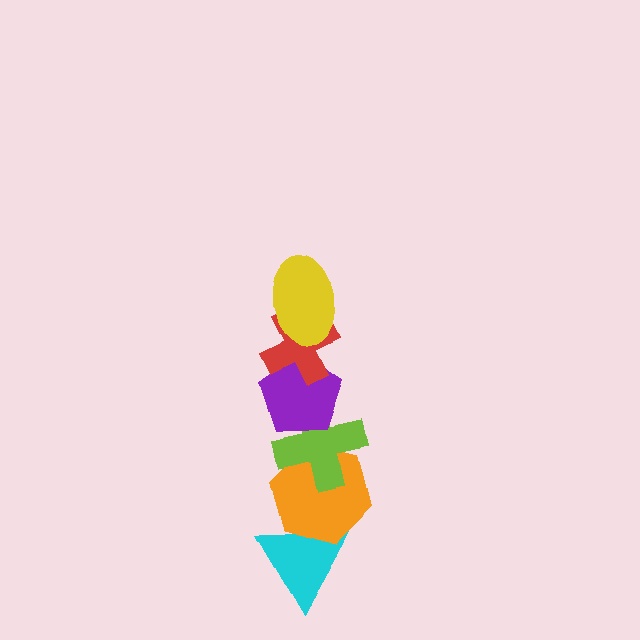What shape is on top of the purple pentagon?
The red cross is on top of the purple pentagon.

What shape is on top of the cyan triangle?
The orange hexagon is on top of the cyan triangle.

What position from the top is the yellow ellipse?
The yellow ellipse is 1st from the top.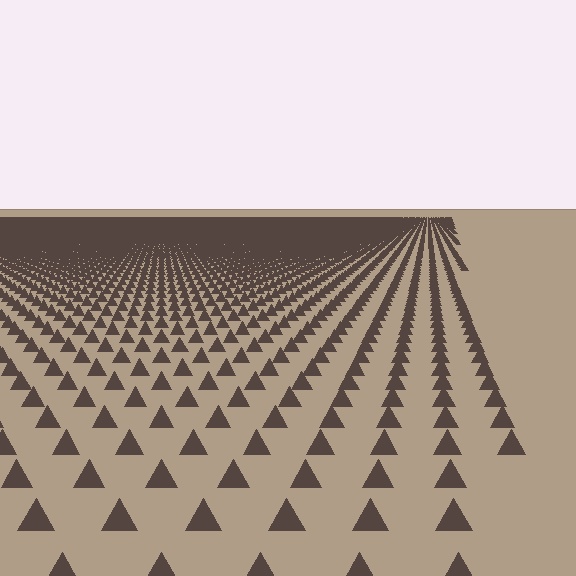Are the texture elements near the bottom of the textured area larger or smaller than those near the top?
Larger. Near the bottom, elements are closer to the viewer and appear at a bigger on-screen size.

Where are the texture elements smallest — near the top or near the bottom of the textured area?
Near the top.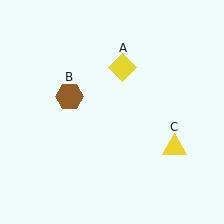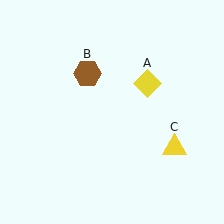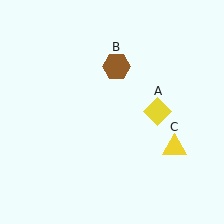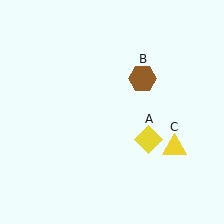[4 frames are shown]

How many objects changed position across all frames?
2 objects changed position: yellow diamond (object A), brown hexagon (object B).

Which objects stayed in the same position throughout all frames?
Yellow triangle (object C) remained stationary.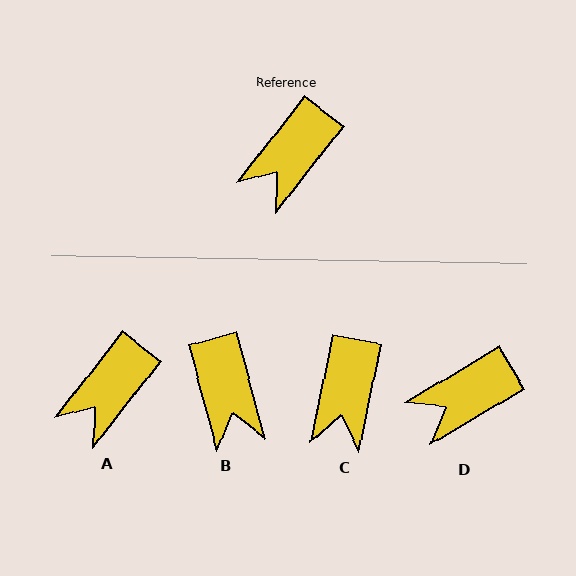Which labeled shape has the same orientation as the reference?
A.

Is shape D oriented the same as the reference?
No, it is off by about 21 degrees.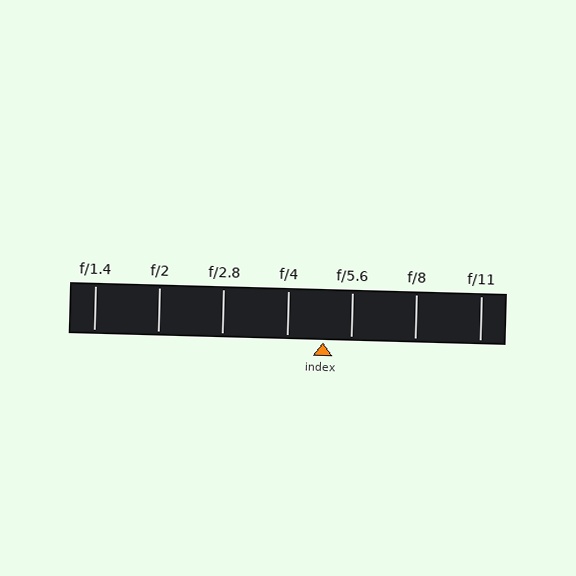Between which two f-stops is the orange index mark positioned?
The index mark is between f/4 and f/5.6.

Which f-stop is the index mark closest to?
The index mark is closest to f/5.6.